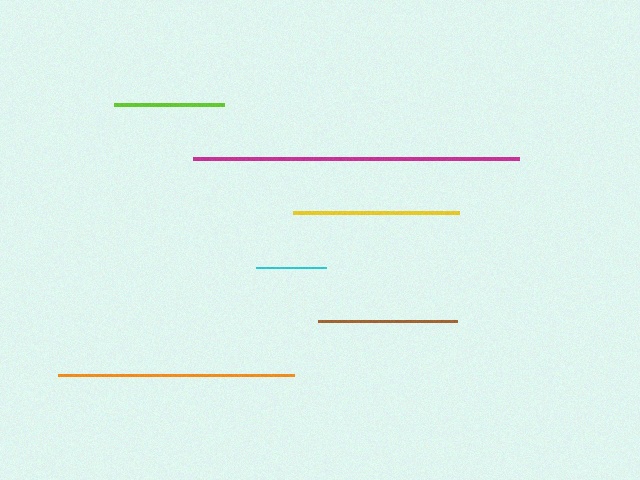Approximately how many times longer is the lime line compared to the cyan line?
The lime line is approximately 1.6 times the length of the cyan line.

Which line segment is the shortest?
The cyan line is the shortest at approximately 70 pixels.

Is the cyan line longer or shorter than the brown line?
The brown line is longer than the cyan line.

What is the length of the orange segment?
The orange segment is approximately 236 pixels long.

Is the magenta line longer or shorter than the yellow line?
The magenta line is longer than the yellow line.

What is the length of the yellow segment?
The yellow segment is approximately 166 pixels long.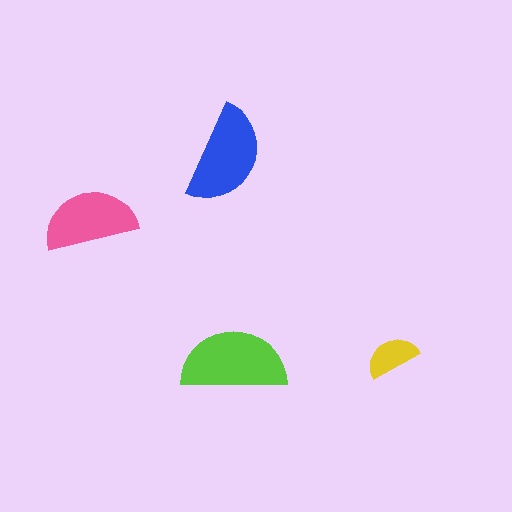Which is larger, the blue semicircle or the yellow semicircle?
The blue one.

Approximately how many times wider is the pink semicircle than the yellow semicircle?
About 1.5 times wider.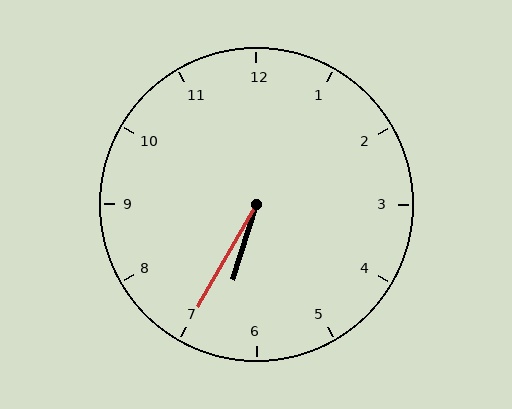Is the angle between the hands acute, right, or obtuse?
It is acute.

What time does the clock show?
6:35.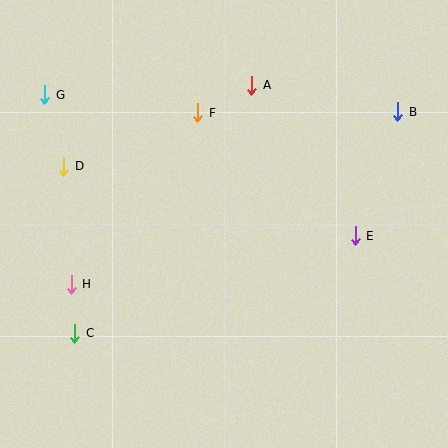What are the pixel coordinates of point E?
Point E is at (355, 236).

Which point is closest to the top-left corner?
Point G is closest to the top-left corner.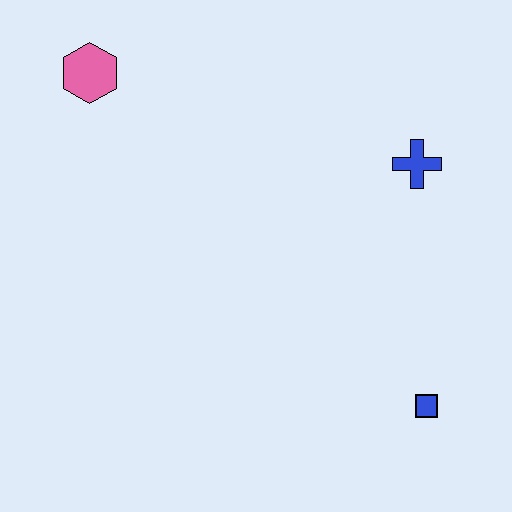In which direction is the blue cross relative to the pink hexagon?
The blue cross is to the right of the pink hexagon.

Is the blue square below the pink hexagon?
Yes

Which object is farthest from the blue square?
The pink hexagon is farthest from the blue square.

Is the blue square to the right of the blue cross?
Yes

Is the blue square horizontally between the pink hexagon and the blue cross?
No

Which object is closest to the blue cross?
The blue square is closest to the blue cross.